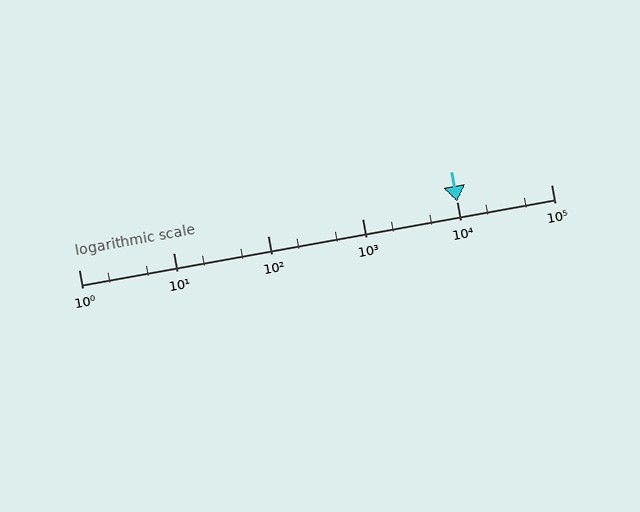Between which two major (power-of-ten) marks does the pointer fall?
The pointer is between 10000 and 100000.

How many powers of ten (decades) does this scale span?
The scale spans 5 decades, from 1 to 100000.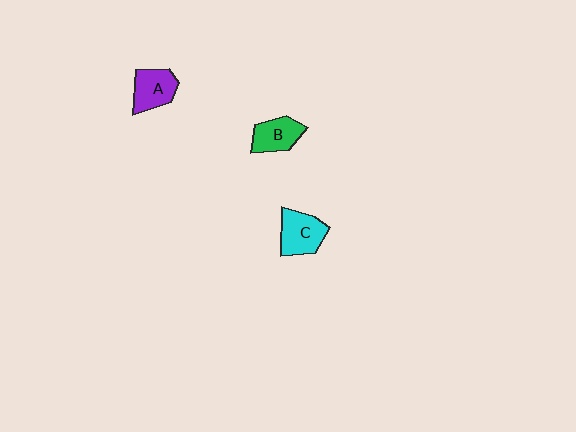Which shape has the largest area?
Shape C (cyan).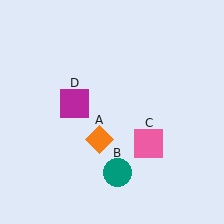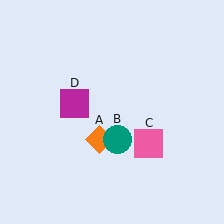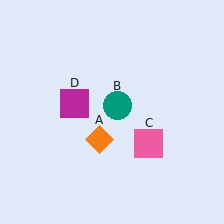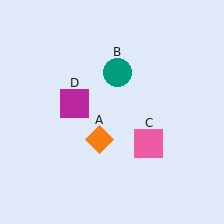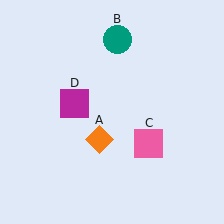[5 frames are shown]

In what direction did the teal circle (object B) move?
The teal circle (object B) moved up.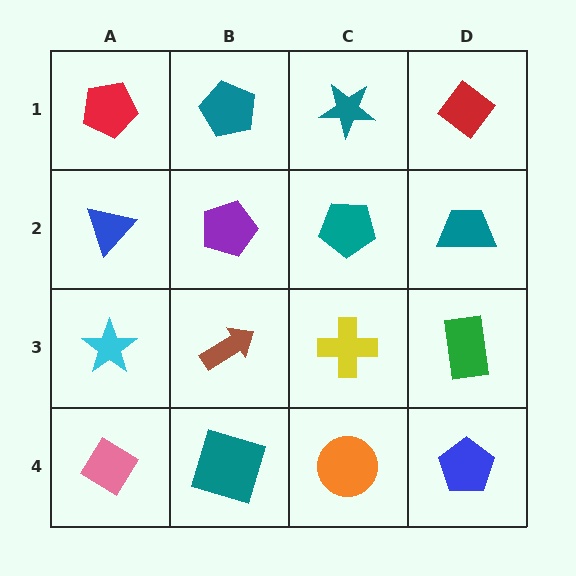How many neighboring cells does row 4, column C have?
3.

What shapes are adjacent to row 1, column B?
A purple pentagon (row 2, column B), a red pentagon (row 1, column A), a teal star (row 1, column C).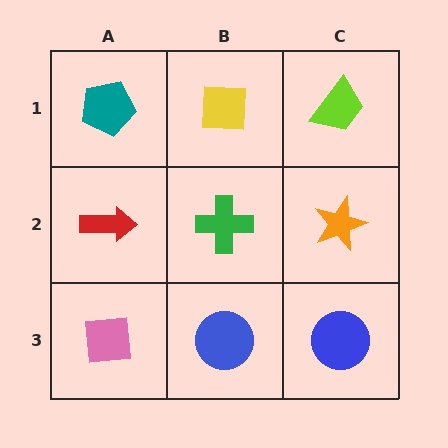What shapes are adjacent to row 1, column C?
An orange star (row 2, column C), a yellow square (row 1, column B).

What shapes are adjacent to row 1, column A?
A red arrow (row 2, column A), a yellow square (row 1, column B).